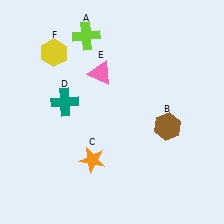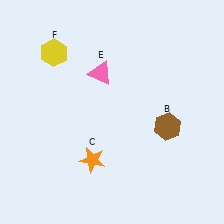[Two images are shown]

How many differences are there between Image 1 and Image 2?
There are 2 differences between the two images.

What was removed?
The teal cross (D), the lime cross (A) were removed in Image 2.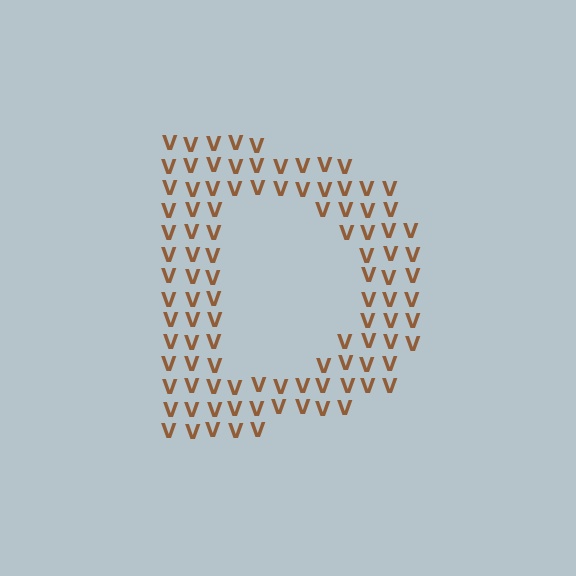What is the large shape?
The large shape is the letter D.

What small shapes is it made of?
It is made of small letter V's.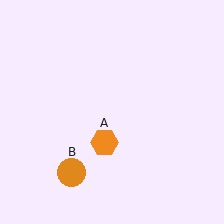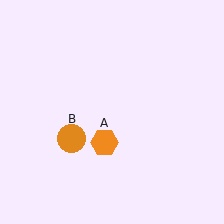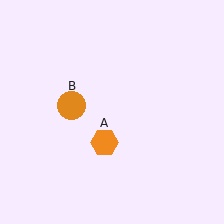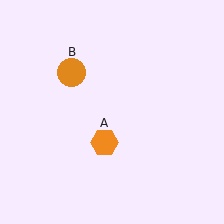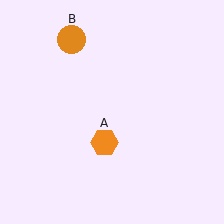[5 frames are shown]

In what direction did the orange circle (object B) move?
The orange circle (object B) moved up.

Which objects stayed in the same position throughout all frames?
Orange hexagon (object A) remained stationary.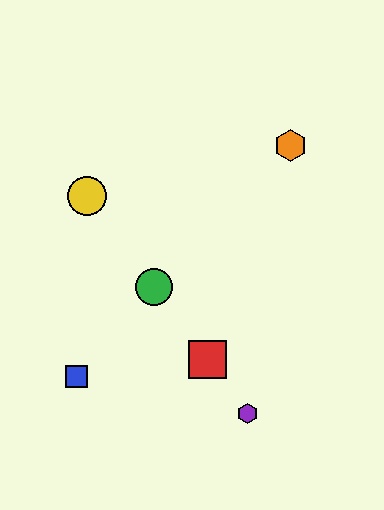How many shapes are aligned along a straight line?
4 shapes (the red square, the green circle, the yellow circle, the purple hexagon) are aligned along a straight line.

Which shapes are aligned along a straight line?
The red square, the green circle, the yellow circle, the purple hexagon are aligned along a straight line.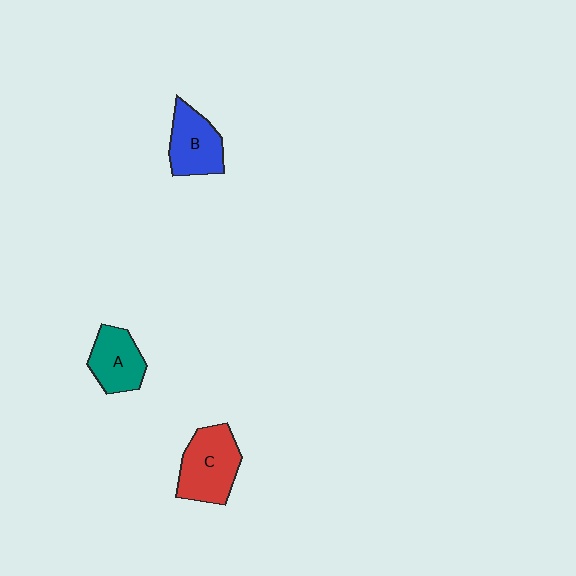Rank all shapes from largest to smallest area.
From largest to smallest: C (red), B (blue), A (teal).